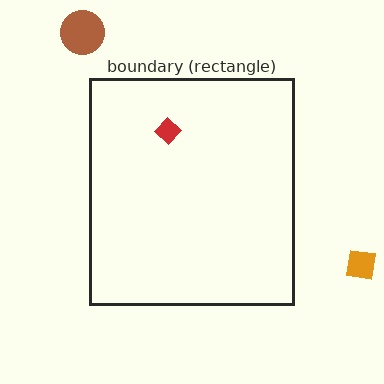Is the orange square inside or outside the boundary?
Outside.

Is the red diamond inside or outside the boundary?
Inside.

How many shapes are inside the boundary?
1 inside, 2 outside.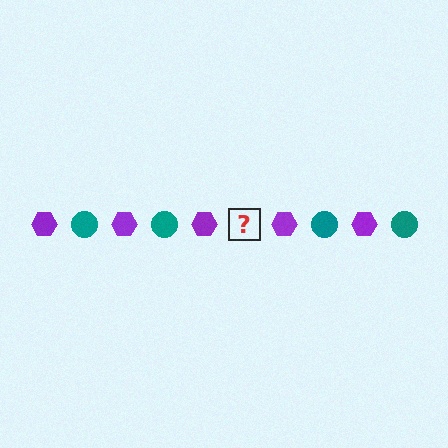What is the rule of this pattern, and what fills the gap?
The rule is that the pattern alternates between purple hexagon and teal circle. The gap should be filled with a teal circle.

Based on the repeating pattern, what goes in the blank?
The blank should be a teal circle.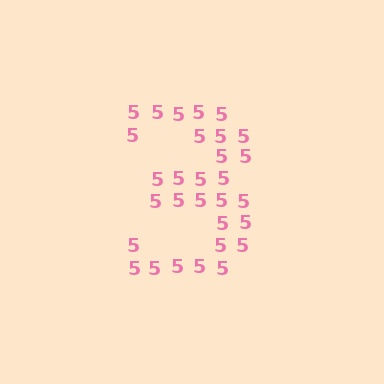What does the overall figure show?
The overall figure shows the digit 3.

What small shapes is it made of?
It is made of small digit 5's.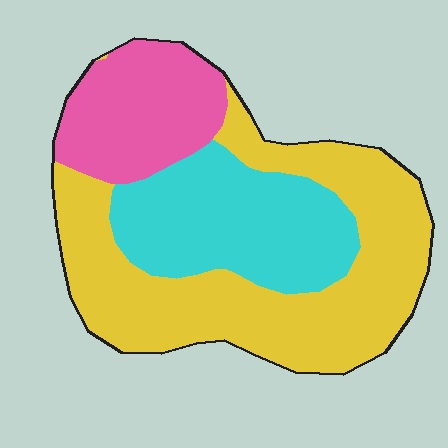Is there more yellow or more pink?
Yellow.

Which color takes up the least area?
Pink, at roughly 20%.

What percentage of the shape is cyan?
Cyan takes up between a quarter and a half of the shape.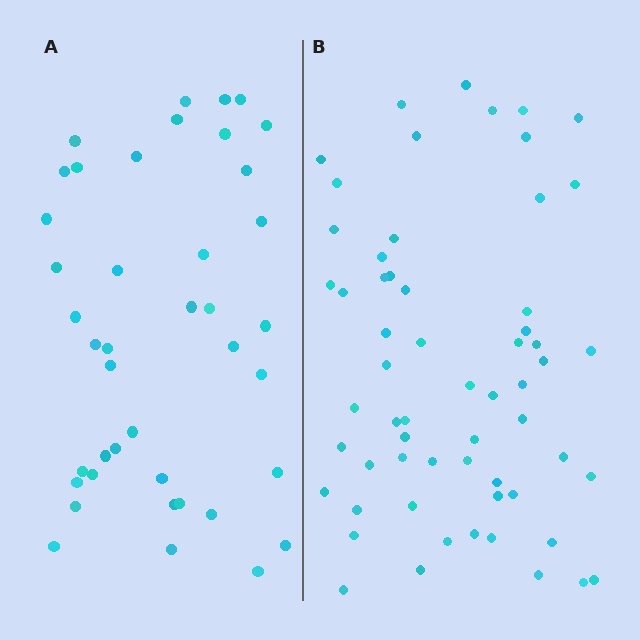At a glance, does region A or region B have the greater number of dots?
Region B (the right region) has more dots.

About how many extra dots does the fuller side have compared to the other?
Region B has approximately 20 more dots than region A.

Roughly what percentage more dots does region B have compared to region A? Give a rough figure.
About 45% more.